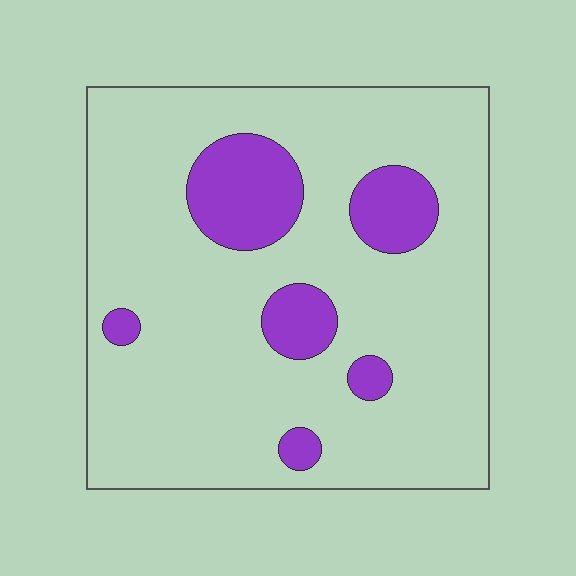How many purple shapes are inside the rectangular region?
6.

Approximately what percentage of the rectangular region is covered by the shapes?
Approximately 15%.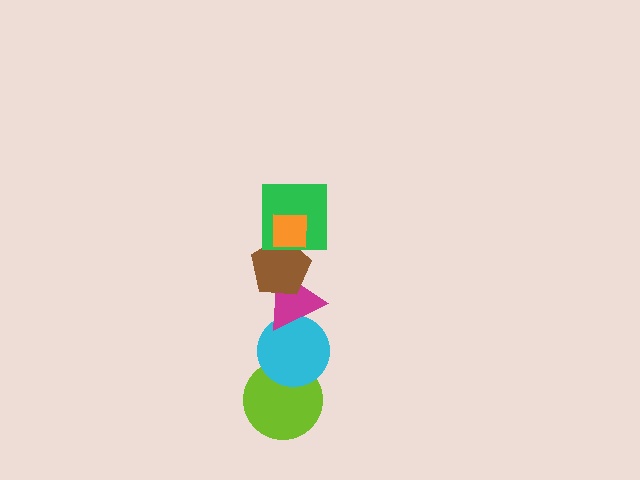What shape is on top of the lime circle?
The cyan circle is on top of the lime circle.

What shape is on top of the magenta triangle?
The brown pentagon is on top of the magenta triangle.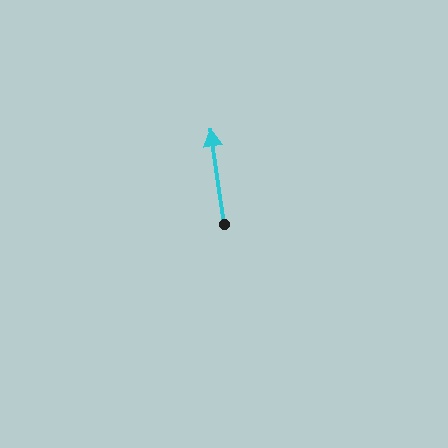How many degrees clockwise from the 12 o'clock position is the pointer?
Approximately 352 degrees.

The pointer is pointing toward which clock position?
Roughly 12 o'clock.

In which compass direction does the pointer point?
North.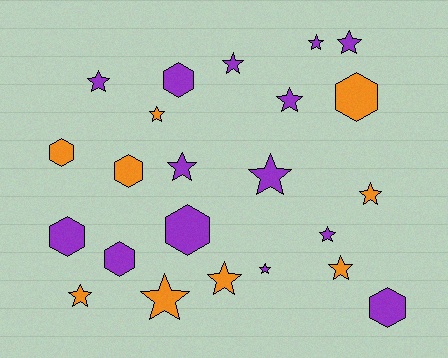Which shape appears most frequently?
Star, with 15 objects.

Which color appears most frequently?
Purple, with 14 objects.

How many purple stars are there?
There are 9 purple stars.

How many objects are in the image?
There are 23 objects.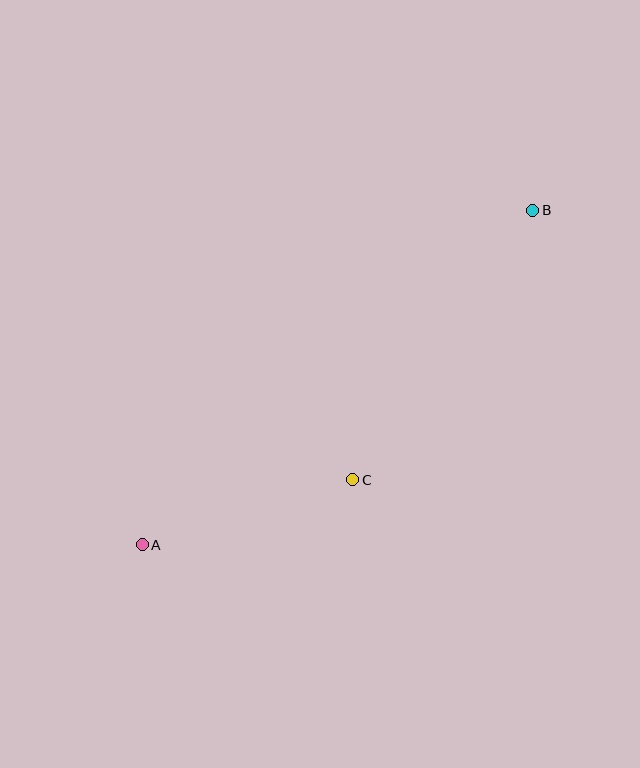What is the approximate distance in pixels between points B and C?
The distance between B and C is approximately 324 pixels.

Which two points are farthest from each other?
Points A and B are farthest from each other.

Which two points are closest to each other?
Points A and C are closest to each other.